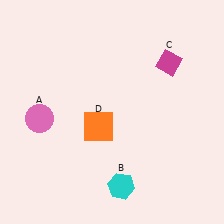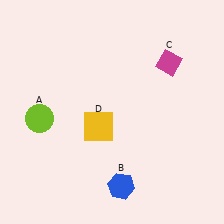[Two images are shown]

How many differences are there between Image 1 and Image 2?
There are 3 differences between the two images.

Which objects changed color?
A changed from pink to lime. B changed from cyan to blue. D changed from orange to yellow.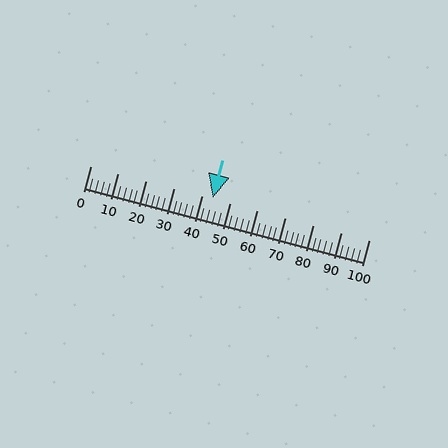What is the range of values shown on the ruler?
The ruler shows values from 0 to 100.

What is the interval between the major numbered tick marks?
The major tick marks are spaced 10 units apart.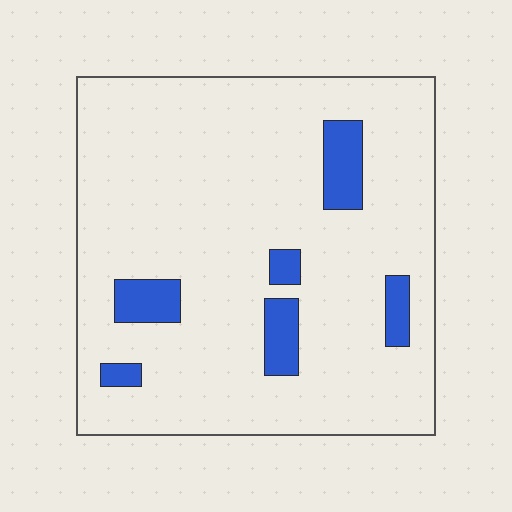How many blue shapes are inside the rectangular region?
6.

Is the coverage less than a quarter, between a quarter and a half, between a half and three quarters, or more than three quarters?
Less than a quarter.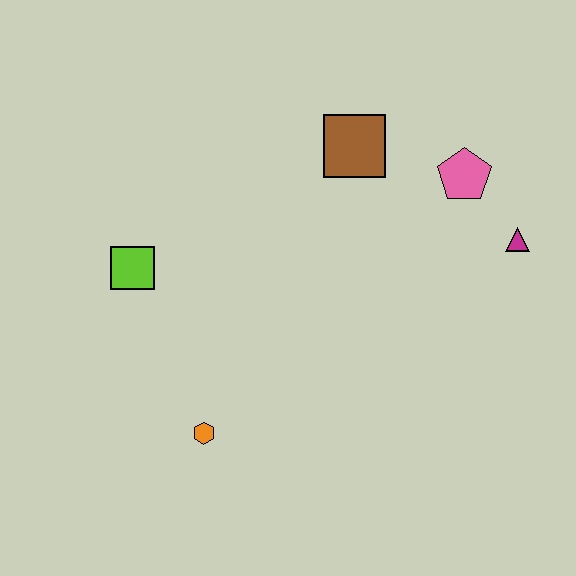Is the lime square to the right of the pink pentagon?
No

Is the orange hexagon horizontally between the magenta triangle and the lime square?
Yes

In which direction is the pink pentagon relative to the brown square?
The pink pentagon is to the right of the brown square.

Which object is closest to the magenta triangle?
The pink pentagon is closest to the magenta triangle.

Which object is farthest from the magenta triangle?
The lime square is farthest from the magenta triangle.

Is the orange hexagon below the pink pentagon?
Yes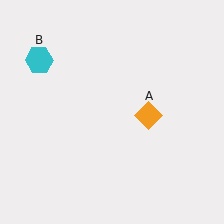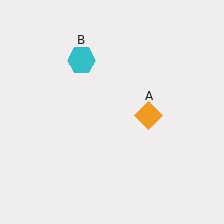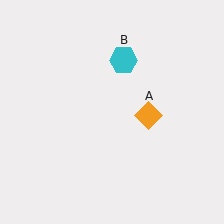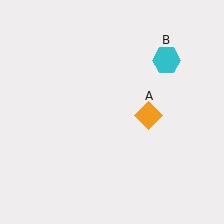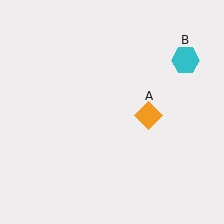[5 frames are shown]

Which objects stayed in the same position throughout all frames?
Orange diamond (object A) remained stationary.